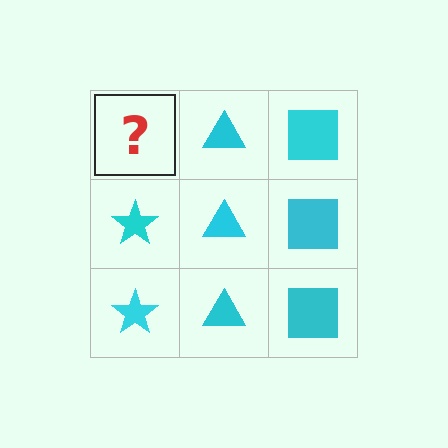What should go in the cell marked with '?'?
The missing cell should contain a cyan star.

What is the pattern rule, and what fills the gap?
The rule is that each column has a consistent shape. The gap should be filled with a cyan star.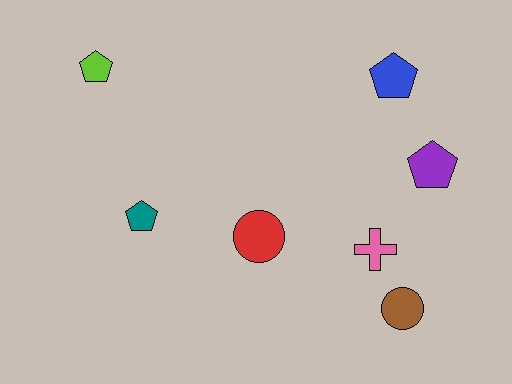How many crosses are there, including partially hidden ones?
There is 1 cross.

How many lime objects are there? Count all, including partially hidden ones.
There is 1 lime object.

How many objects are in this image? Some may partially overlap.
There are 7 objects.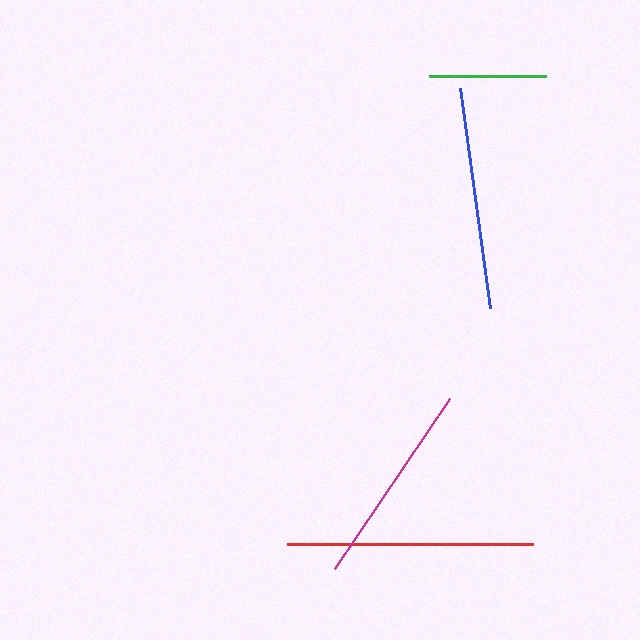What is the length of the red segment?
The red segment is approximately 246 pixels long.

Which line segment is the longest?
The red line is the longest at approximately 246 pixels.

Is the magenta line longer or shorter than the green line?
The magenta line is longer than the green line.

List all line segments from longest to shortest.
From longest to shortest: red, blue, magenta, green.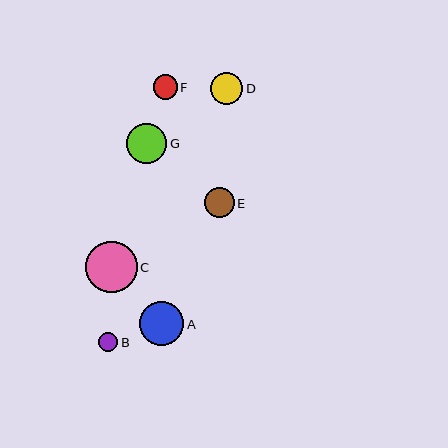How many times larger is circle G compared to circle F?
Circle G is approximately 1.7 times the size of circle F.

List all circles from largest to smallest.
From largest to smallest: C, A, G, D, E, F, B.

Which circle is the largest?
Circle C is the largest with a size of approximately 51 pixels.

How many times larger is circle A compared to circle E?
Circle A is approximately 1.5 times the size of circle E.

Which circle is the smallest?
Circle B is the smallest with a size of approximately 19 pixels.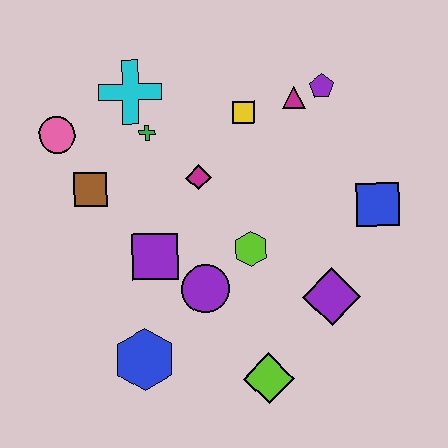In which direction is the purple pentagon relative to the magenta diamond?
The purple pentagon is to the right of the magenta diamond.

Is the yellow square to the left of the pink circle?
No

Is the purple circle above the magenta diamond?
No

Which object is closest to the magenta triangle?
The purple pentagon is closest to the magenta triangle.